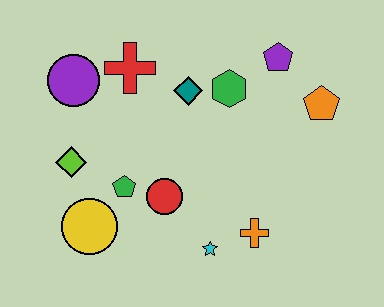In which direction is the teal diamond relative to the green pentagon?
The teal diamond is above the green pentagon.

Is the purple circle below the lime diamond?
No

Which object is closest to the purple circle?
The red cross is closest to the purple circle.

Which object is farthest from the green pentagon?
The orange pentagon is farthest from the green pentagon.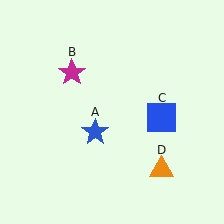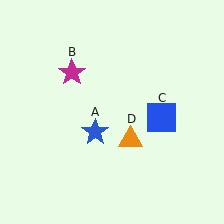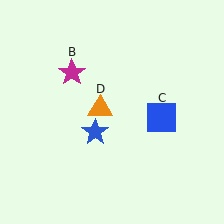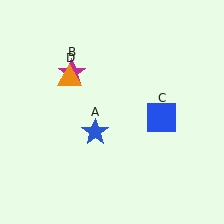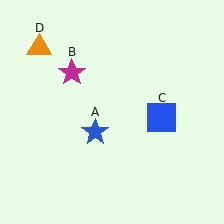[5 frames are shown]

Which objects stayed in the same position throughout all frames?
Blue star (object A) and magenta star (object B) and blue square (object C) remained stationary.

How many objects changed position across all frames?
1 object changed position: orange triangle (object D).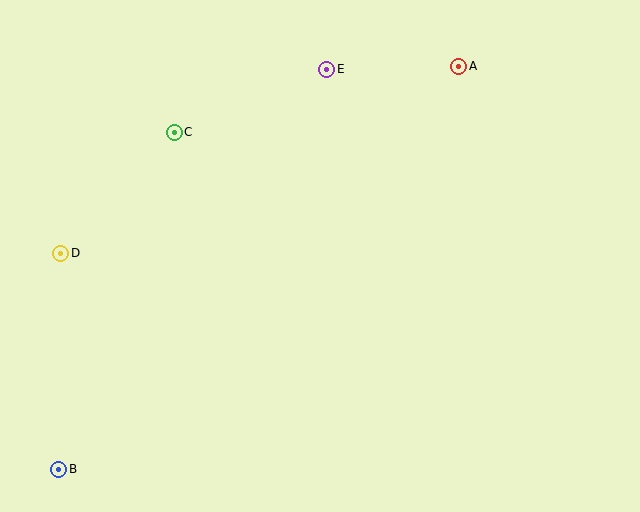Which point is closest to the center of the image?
Point E at (327, 70) is closest to the center.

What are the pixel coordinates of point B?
Point B is at (58, 469).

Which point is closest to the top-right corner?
Point A is closest to the top-right corner.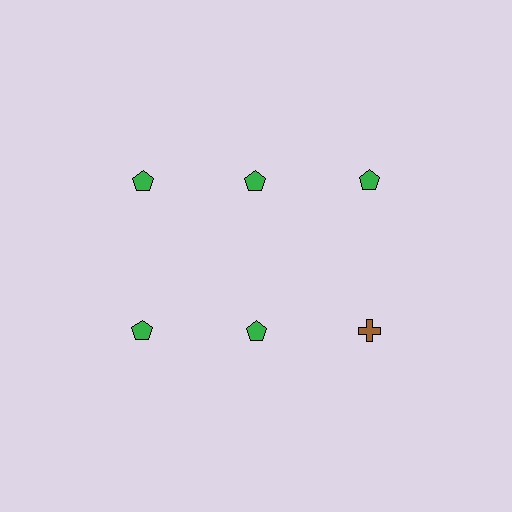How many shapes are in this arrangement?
There are 6 shapes arranged in a grid pattern.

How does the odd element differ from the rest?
It differs in both color (brown instead of green) and shape (cross instead of pentagon).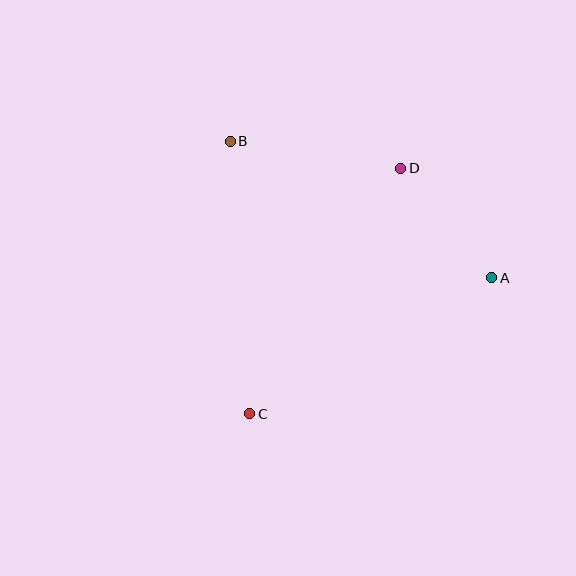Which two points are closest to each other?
Points A and D are closest to each other.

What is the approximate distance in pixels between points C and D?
The distance between C and D is approximately 288 pixels.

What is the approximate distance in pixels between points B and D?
The distance between B and D is approximately 173 pixels.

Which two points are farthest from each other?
Points A and B are farthest from each other.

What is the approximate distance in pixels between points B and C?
The distance between B and C is approximately 273 pixels.